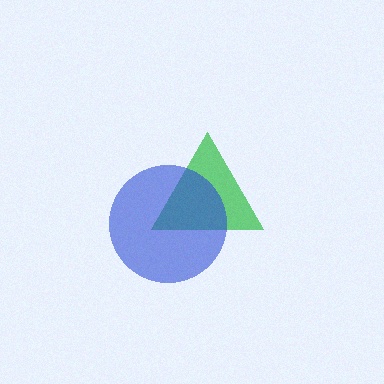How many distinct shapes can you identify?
There are 2 distinct shapes: a green triangle, a blue circle.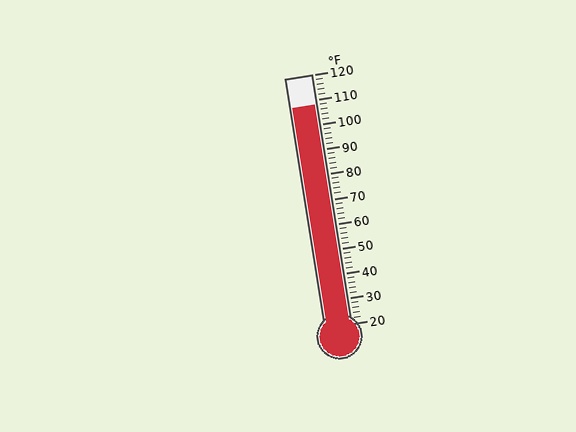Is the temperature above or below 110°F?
The temperature is below 110°F.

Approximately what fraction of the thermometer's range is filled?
The thermometer is filled to approximately 90% of its range.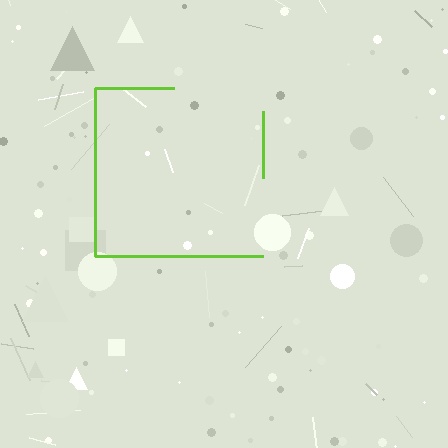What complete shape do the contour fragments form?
The contour fragments form a square.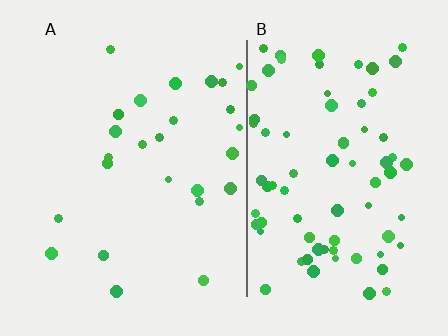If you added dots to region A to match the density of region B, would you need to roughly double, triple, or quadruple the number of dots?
Approximately triple.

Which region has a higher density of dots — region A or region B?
B (the right).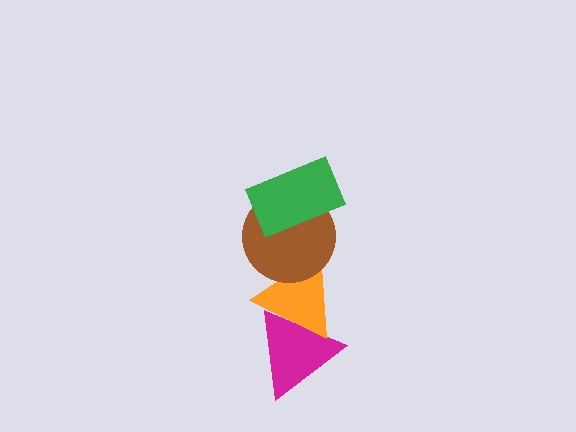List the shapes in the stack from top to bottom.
From top to bottom: the green rectangle, the brown circle, the orange triangle, the magenta triangle.